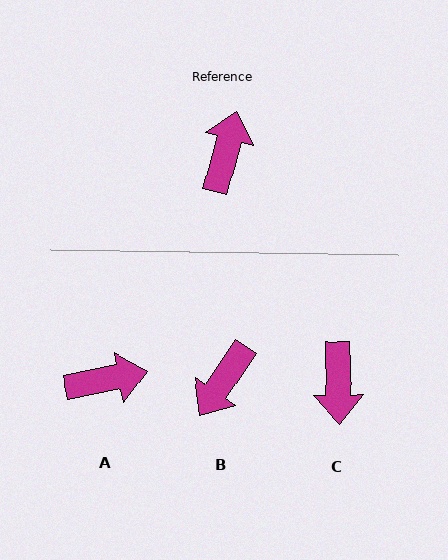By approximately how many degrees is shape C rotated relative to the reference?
Approximately 163 degrees clockwise.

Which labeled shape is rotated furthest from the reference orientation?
C, about 163 degrees away.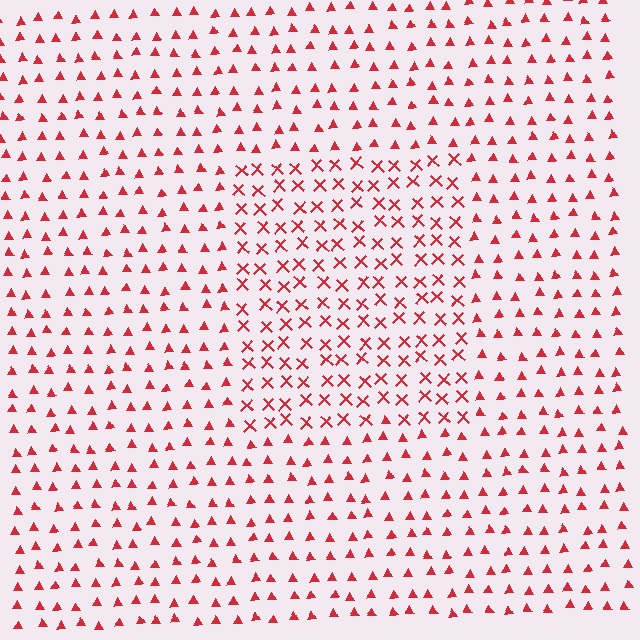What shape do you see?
I see a rectangle.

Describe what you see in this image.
The image is filled with small red elements arranged in a uniform grid. A rectangle-shaped region contains X marks, while the surrounding area contains triangles. The boundary is defined purely by the change in element shape.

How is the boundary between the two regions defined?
The boundary is defined by a change in element shape: X marks inside vs. triangles outside. All elements share the same color and spacing.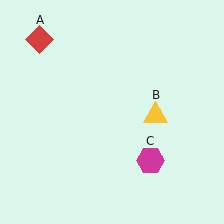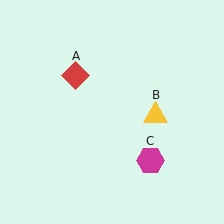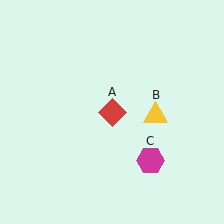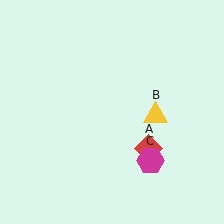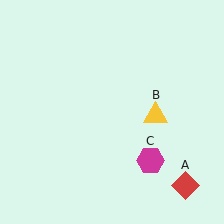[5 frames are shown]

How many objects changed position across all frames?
1 object changed position: red diamond (object A).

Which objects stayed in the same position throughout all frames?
Yellow triangle (object B) and magenta hexagon (object C) remained stationary.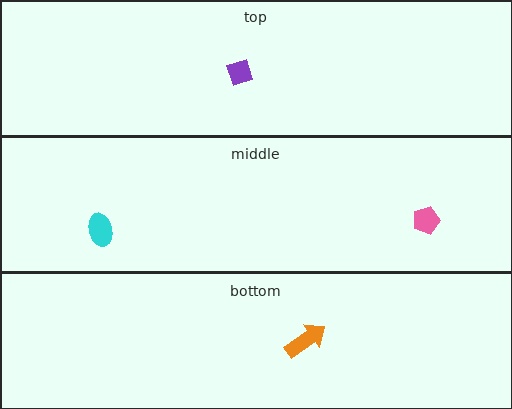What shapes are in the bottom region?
The orange arrow.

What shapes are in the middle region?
The pink pentagon, the cyan ellipse.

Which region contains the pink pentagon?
The middle region.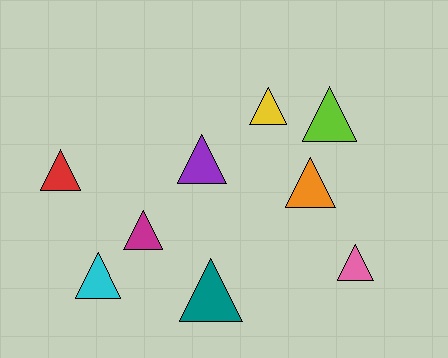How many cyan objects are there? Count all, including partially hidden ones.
There is 1 cyan object.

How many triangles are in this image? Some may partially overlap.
There are 9 triangles.